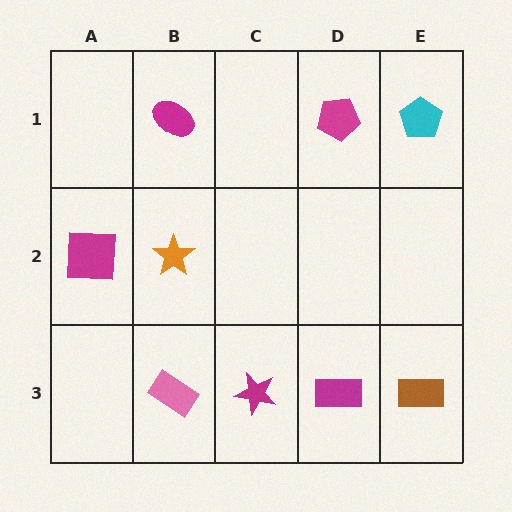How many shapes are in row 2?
2 shapes.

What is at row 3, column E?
A brown rectangle.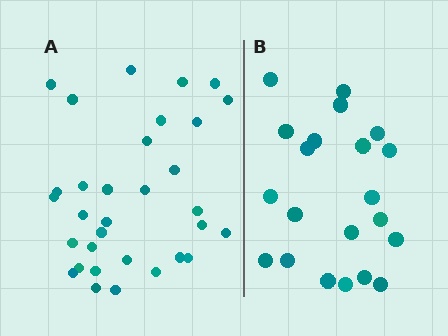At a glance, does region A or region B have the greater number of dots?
Region A (the left region) has more dots.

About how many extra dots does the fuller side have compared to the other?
Region A has roughly 12 or so more dots than region B.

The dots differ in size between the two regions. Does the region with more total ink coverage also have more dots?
No. Region B has more total ink coverage because its dots are larger, but region A actually contains more individual dots. Total area can be misleading — the number of items is what matters here.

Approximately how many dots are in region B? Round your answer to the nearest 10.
About 20 dots. (The exact count is 21, which rounds to 20.)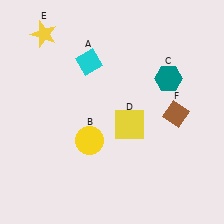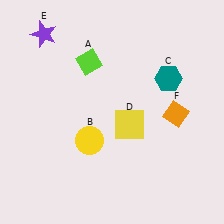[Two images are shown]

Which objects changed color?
A changed from cyan to lime. E changed from yellow to purple. F changed from brown to orange.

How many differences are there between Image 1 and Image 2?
There are 3 differences between the two images.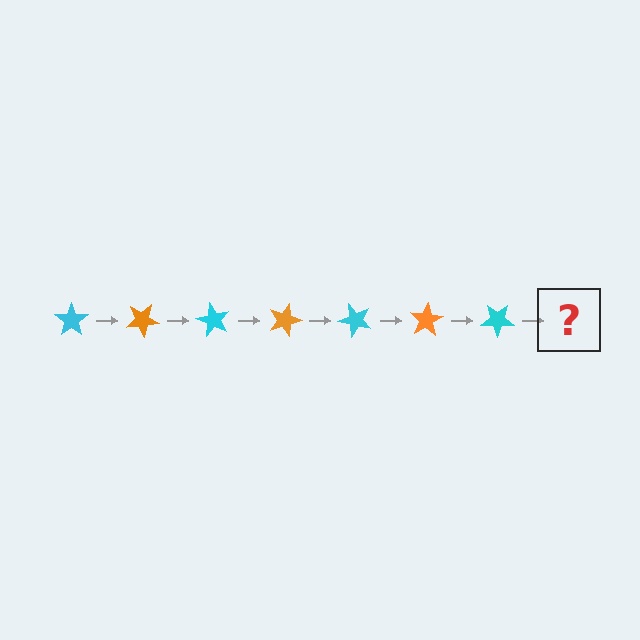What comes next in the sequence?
The next element should be an orange star, rotated 210 degrees from the start.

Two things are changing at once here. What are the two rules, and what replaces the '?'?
The two rules are that it rotates 30 degrees each step and the color cycles through cyan and orange. The '?' should be an orange star, rotated 210 degrees from the start.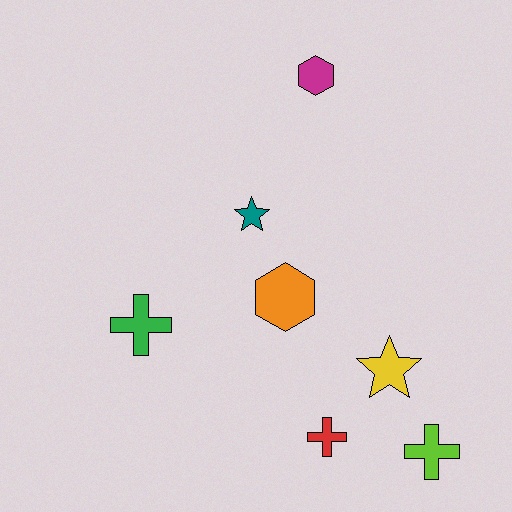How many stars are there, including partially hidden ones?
There are 2 stars.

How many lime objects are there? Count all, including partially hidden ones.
There is 1 lime object.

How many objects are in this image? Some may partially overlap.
There are 7 objects.